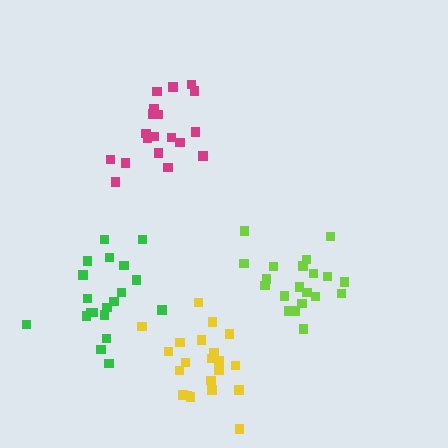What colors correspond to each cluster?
The clusters are colored: magenta, lime, green, yellow.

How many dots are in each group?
Group 1: 20 dots, Group 2: 21 dots, Group 3: 20 dots, Group 4: 21 dots (82 total).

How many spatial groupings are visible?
There are 4 spatial groupings.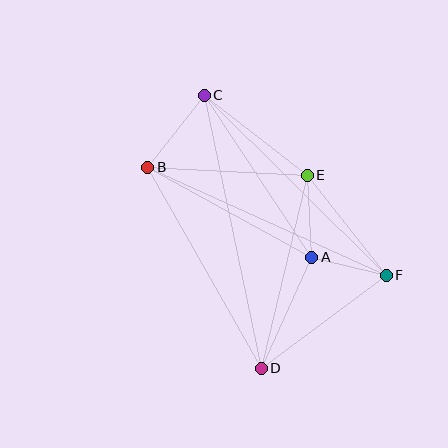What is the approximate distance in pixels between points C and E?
The distance between C and E is approximately 130 pixels.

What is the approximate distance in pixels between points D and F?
The distance between D and F is approximately 156 pixels.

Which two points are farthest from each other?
Points C and D are farthest from each other.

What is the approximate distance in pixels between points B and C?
The distance between B and C is approximately 92 pixels.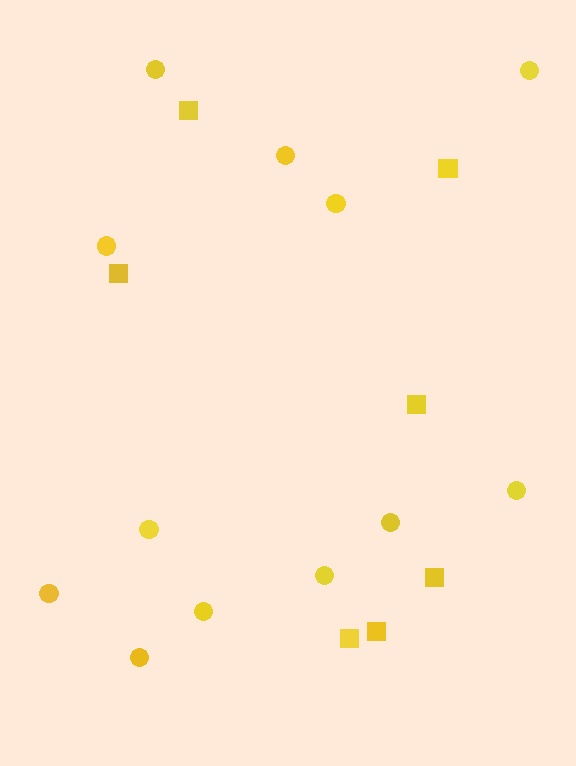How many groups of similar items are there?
There are 2 groups: one group of circles (12) and one group of squares (7).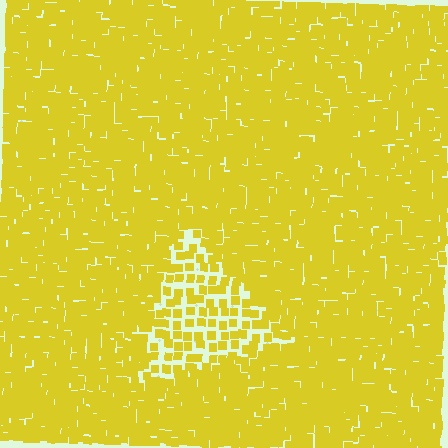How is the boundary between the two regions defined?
The boundary is defined by a change in element density (approximately 2.2x ratio). All elements are the same color, size, and shape.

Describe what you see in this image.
The image contains small yellow elements arranged at two different densities. A triangle-shaped region is visible where the elements are less densely packed than the surrounding area.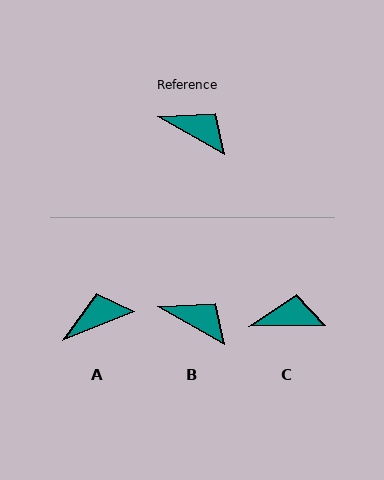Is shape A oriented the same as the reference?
No, it is off by about 51 degrees.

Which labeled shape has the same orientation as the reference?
B.